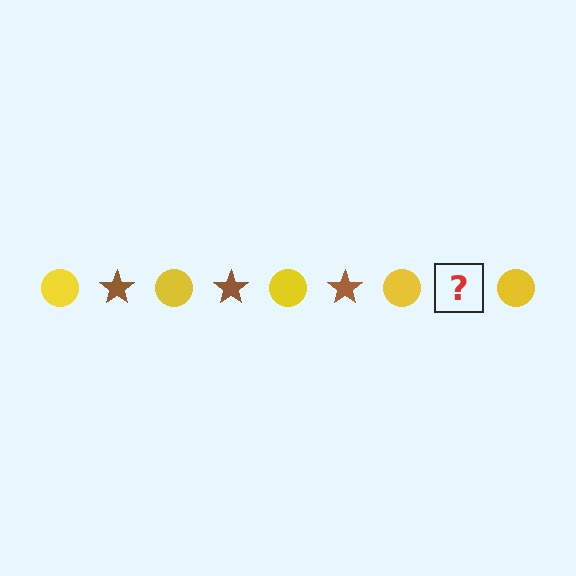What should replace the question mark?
The question mark should be replaced with a brown star.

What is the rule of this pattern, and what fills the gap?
The rule is that the pattern alternates between yellow circle and brown star. The gap should be filled with a brown star.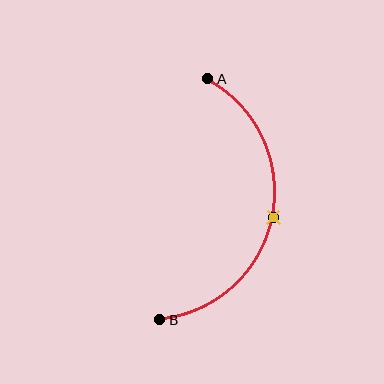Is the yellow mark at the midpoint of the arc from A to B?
Yes. The yellow mark lies on the arc at equal arc-length from both A and B — it is the arc midpoint.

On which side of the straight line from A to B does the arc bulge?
The arc bulges to the right of the straight line connecting A and B.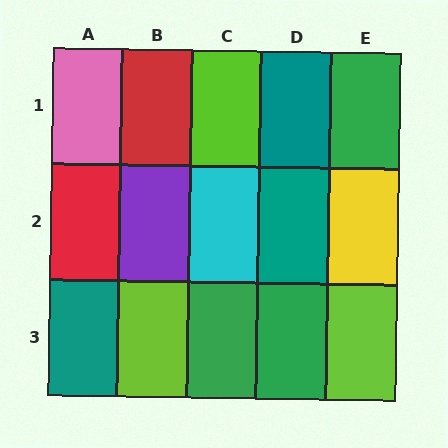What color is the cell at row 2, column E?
Yellow.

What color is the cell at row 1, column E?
Green.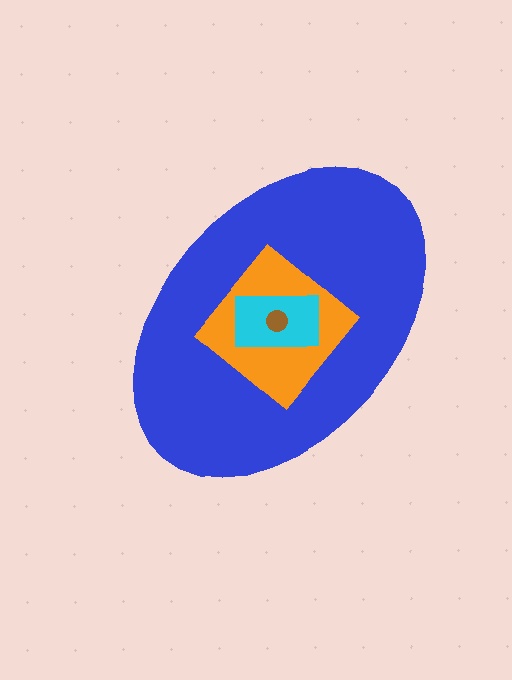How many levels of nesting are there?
4.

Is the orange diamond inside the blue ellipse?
Yes.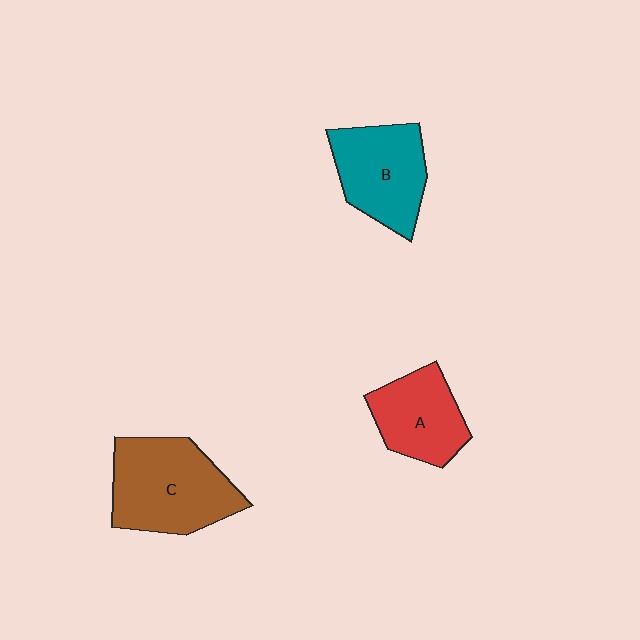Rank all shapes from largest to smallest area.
From largest to smallest: C (brown), B (teal), A (red).